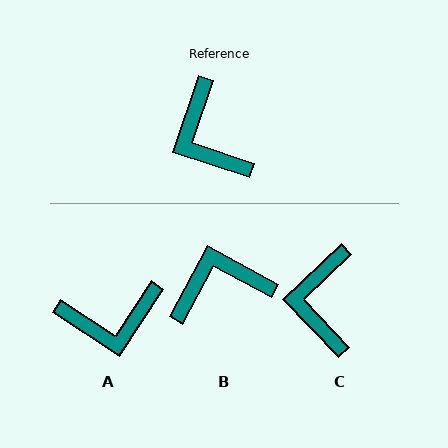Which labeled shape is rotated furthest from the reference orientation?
B, about 100 degrees away.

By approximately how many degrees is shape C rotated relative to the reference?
Approximately 28 degrees clockwise.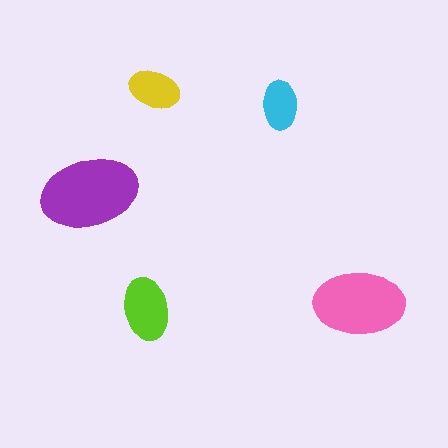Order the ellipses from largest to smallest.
the purple one, the pink one, the lime one, the yellow one, the cyan one.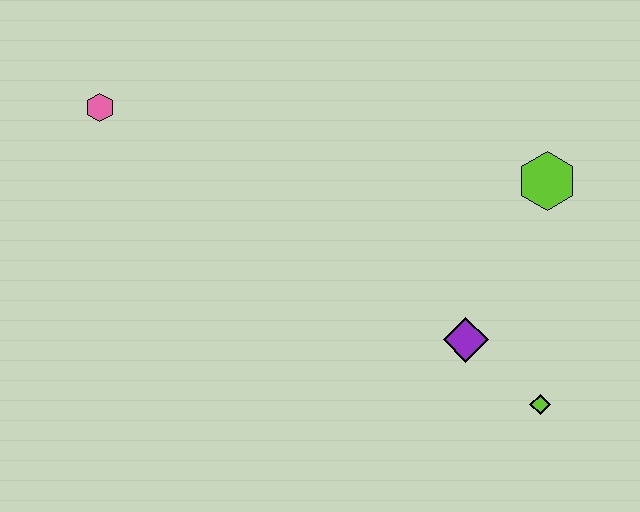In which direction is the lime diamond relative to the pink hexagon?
The lime diamond is to the right of the pink hexagon.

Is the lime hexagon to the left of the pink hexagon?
No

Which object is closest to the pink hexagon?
The purple diamond is closest to the pink hexagon.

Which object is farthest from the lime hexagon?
The pink hexagon is farthest from the lime hexagon.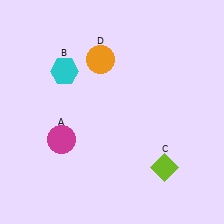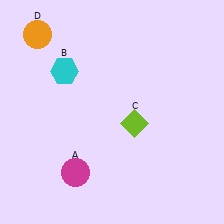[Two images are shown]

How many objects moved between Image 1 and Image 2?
3 objects moved between the two images.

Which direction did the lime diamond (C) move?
The lime diamond (C) moved up.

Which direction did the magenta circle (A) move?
The magenta circle (A) moved down.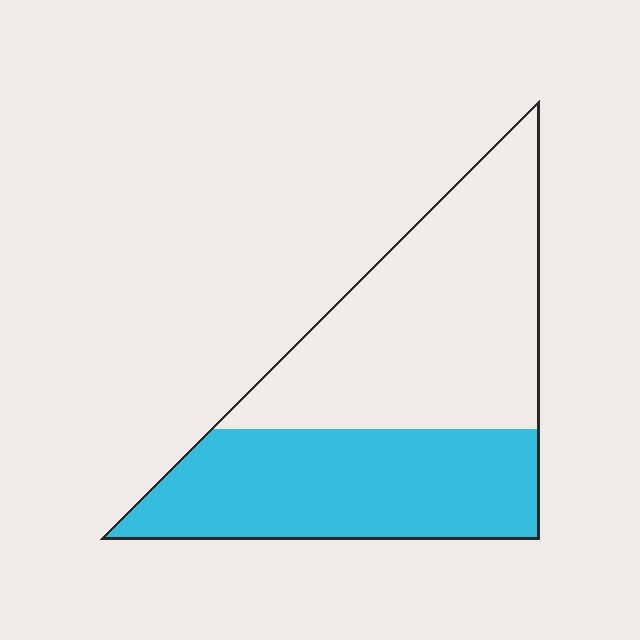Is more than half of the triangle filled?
No.